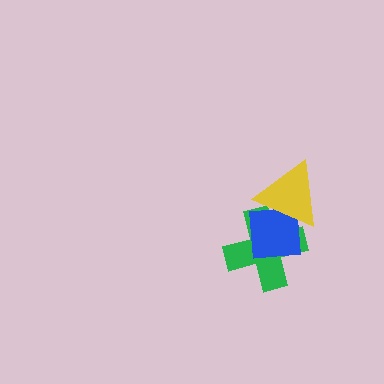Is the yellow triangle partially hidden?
No, no other shape covers it.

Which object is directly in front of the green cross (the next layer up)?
The blue square is directly in front of the green cross.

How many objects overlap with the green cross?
2 objects overlap with the green cross.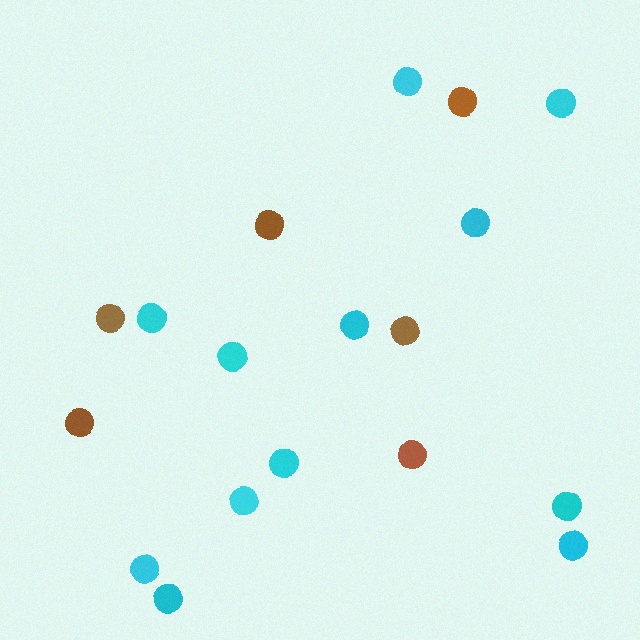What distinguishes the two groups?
There are 2 groups: one group of cyan circles (12) and one group of brown circles (6).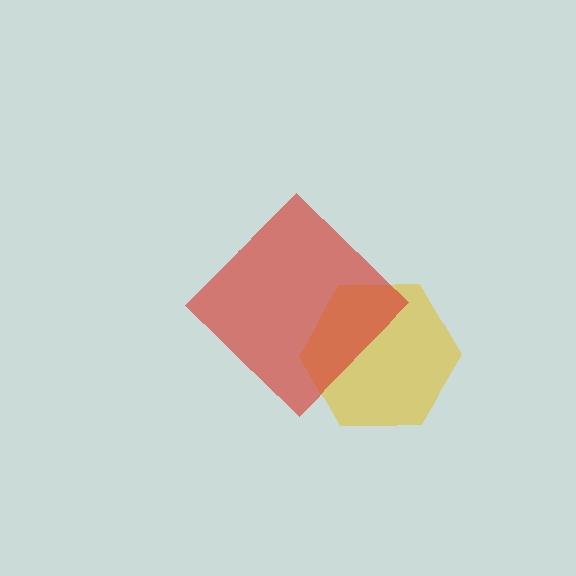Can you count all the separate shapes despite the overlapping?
Yes, there are 2 separate shapes.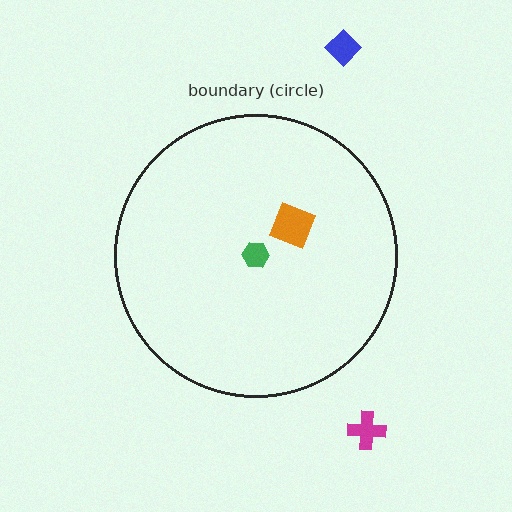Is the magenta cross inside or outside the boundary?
Outside.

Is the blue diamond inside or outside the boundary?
Outside.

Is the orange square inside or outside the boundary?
Inside.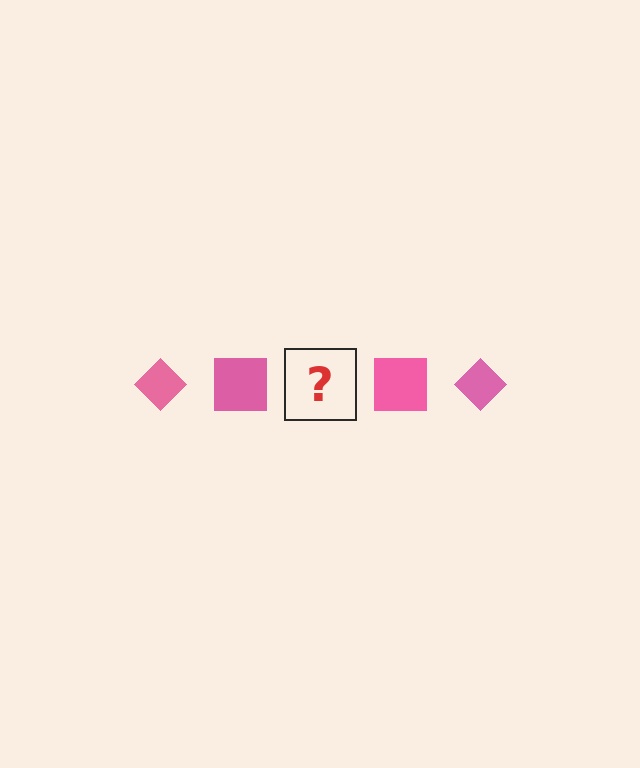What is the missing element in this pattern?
The missing element is a pink diamond.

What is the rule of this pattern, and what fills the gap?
The rule is that the pattern cycles through diamond, square shapes in pink. The gap should be filled with a pink diamond.